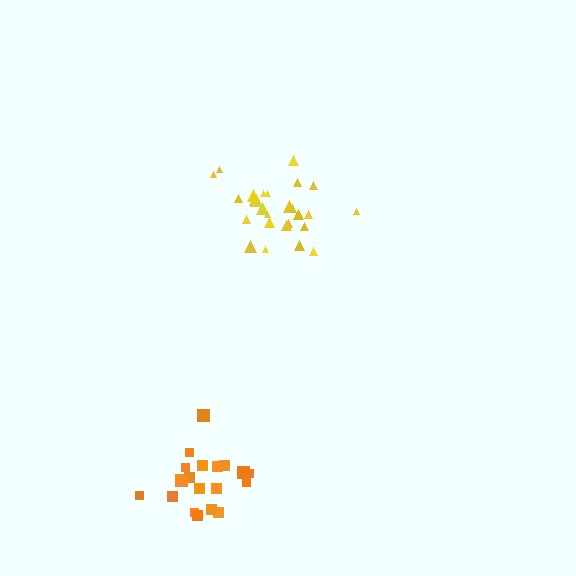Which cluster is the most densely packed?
Yellow.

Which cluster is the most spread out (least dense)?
Orange.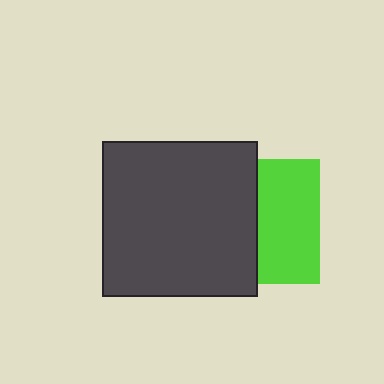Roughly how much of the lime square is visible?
About half of it is visible (roughly 50%).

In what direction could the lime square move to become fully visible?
The lime square could move right. That would shift it out from behind the dark gray square entirely.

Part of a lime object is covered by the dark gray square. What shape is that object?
It is a square.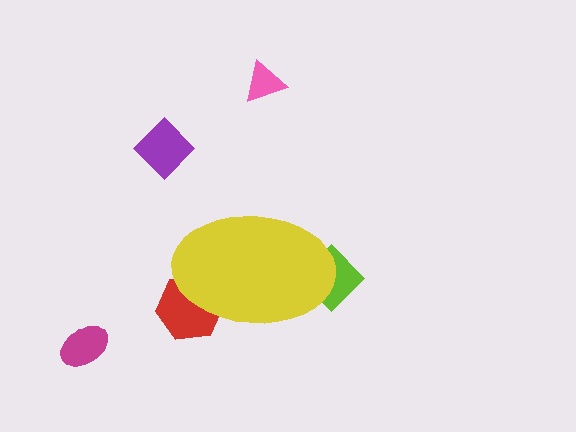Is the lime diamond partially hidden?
Yes, the lime diamond is partially hidden behind the yellow ellipse.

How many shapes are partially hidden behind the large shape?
2 shapes are partially hidden.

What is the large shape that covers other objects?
A yellow ellipse.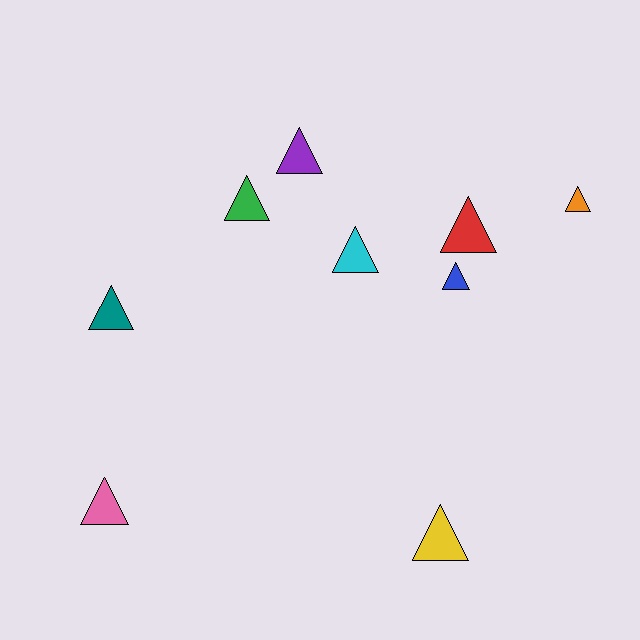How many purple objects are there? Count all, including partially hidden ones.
There is 1 purple object.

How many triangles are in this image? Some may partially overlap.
There are 9 triangles.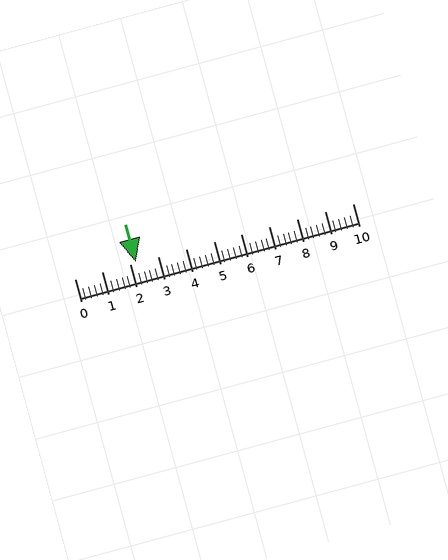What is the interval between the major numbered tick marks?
The major tick marks are spaced 1 units apart.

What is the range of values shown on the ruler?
The ruler shows values from 0 to 10.